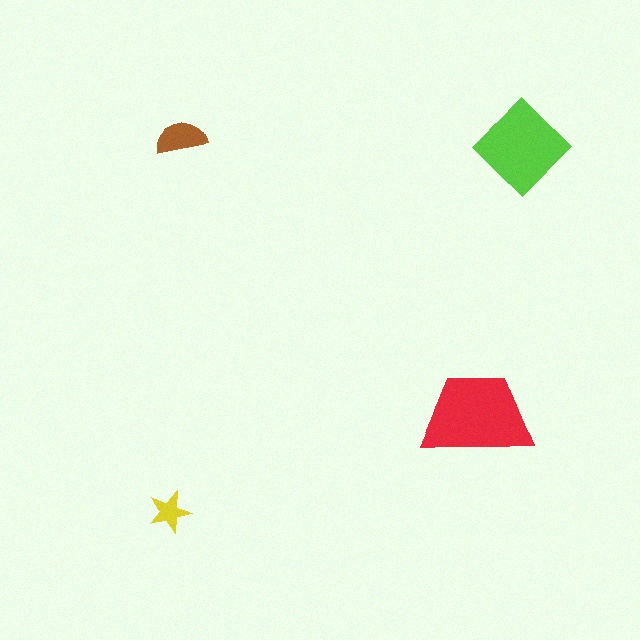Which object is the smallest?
The yellow star.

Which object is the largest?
The red trapezoid.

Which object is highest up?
The brown semicircle is topmost.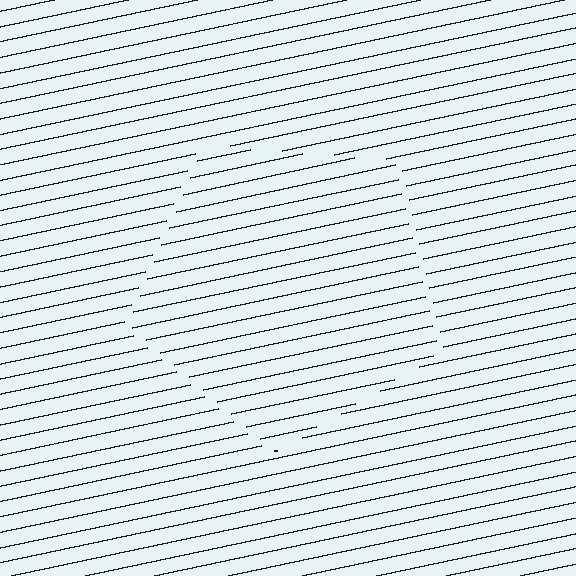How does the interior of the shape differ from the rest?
The interior of the shape contains the same grating, shifted by half a period — the contour is defined by the phase discontinuity where line-ends from the inner and outer gratings abut.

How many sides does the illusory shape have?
5 sides — the line-ends trace a pentagon.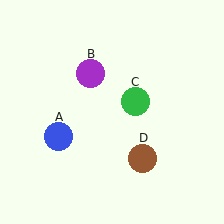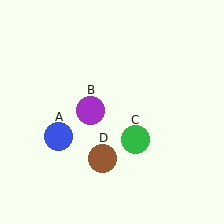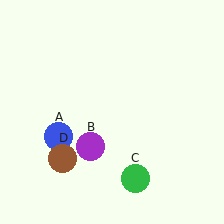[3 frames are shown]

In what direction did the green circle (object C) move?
The green circle (object C) moved down.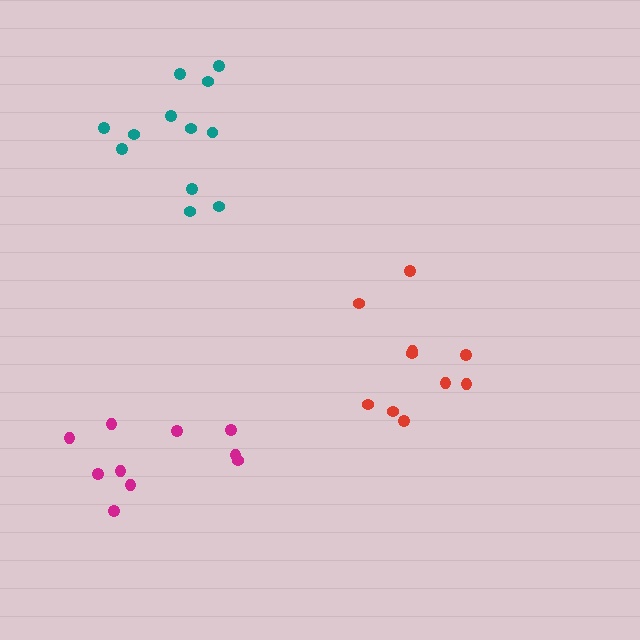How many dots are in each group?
Group 1: 12 dots, Group 2: 10 dots, Group 3: 10 dots (32 total).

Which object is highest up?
The teal cluster is topmost.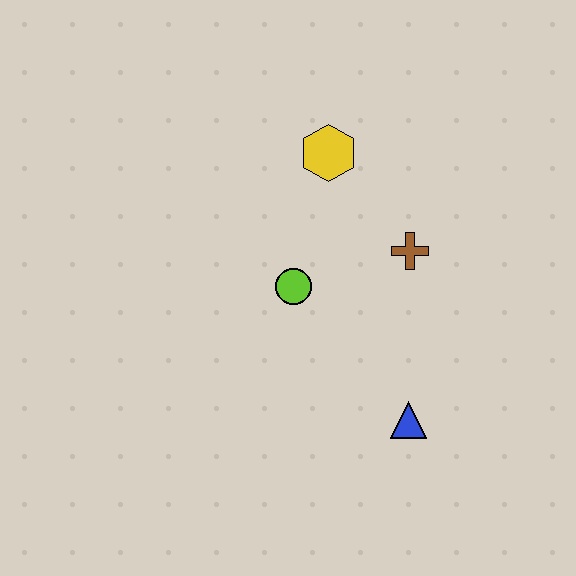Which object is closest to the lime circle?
The brown cross is closest to the lime circle.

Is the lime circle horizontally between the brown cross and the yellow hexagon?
No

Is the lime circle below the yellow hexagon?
Yes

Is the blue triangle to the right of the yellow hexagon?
Yes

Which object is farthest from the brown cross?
The blue triangle is farthest from the brown cross.